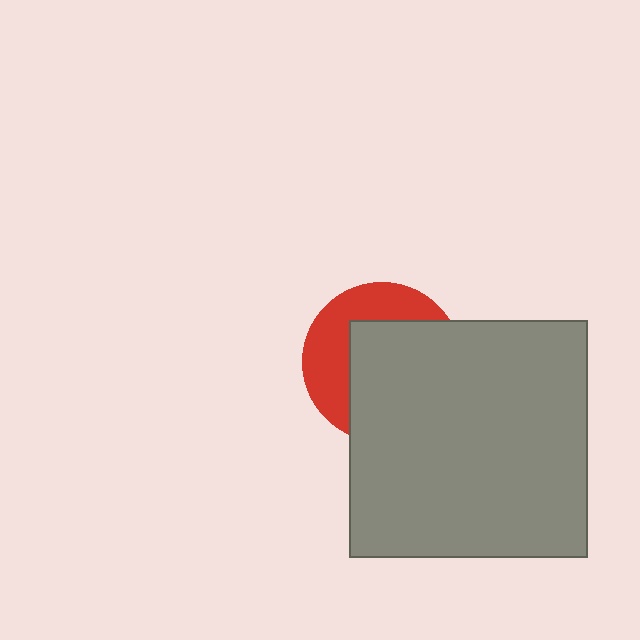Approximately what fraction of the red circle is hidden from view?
Roughly 60% of the red circle is hidden behind the gray square.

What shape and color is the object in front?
The object in front is a gray square.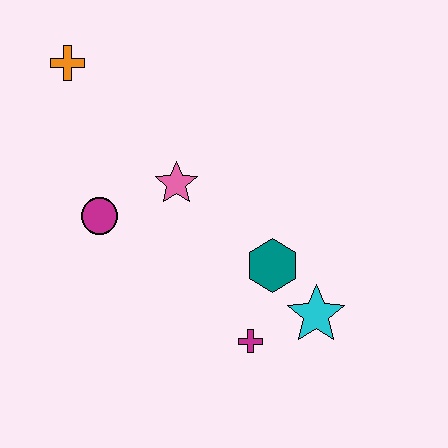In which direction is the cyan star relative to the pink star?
The cyan star is to the right of the pink star.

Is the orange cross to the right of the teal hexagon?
No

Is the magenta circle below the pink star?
Yes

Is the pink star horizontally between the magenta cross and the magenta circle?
Yes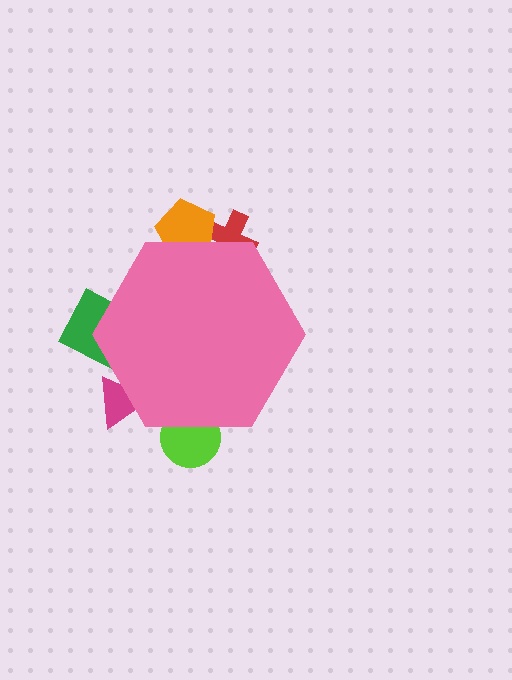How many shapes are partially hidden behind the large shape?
5 shapes are partially hidden.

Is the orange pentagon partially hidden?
Yes, the orange pentagon is partially hidden behind the pink hexagon.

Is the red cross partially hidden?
Yes, the red cross is partially hidden behind the pink hexagon.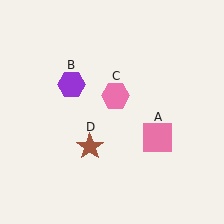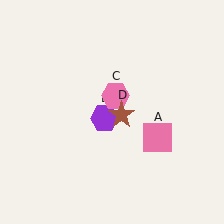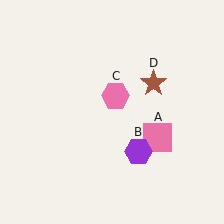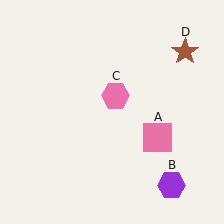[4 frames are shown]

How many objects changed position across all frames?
2 objects changed position: purple hexagon (object B), brown star (object D).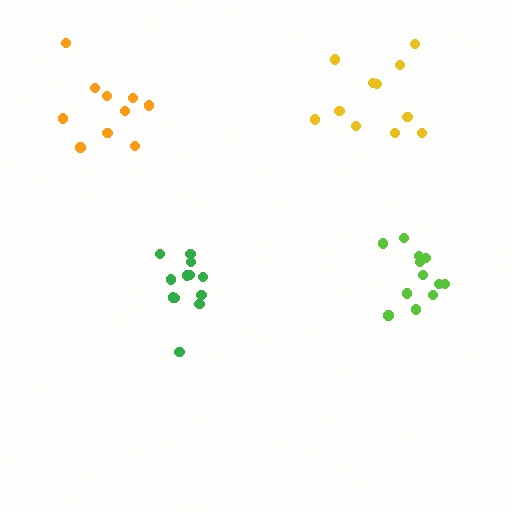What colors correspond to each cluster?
The clusters are colored: lime, orange, green, yellow.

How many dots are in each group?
Group 1: 12 dots, Group 2: 10 dots, Group 3: 12 dots, Group 4: 11 dots (45 total).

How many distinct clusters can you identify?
There are 4 distinct clusters.